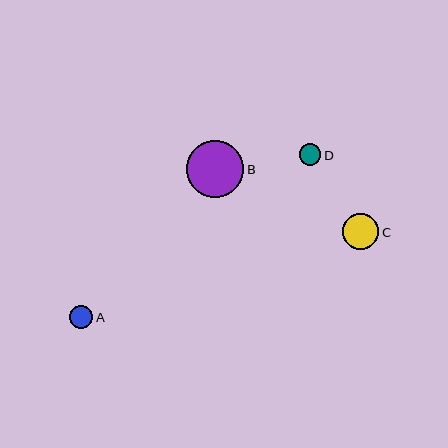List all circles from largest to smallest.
From largest to smallest: B, C, A, D.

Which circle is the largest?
Circle B is the largest with a size of approximately 57 pixels.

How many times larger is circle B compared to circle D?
Circle B is approximately 2.7 times the size of circle D.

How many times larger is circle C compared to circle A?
Circle C is approximately 1.5 times the size of circle A.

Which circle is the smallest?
Circle D is the smallest with a size of approximately 21 pixels.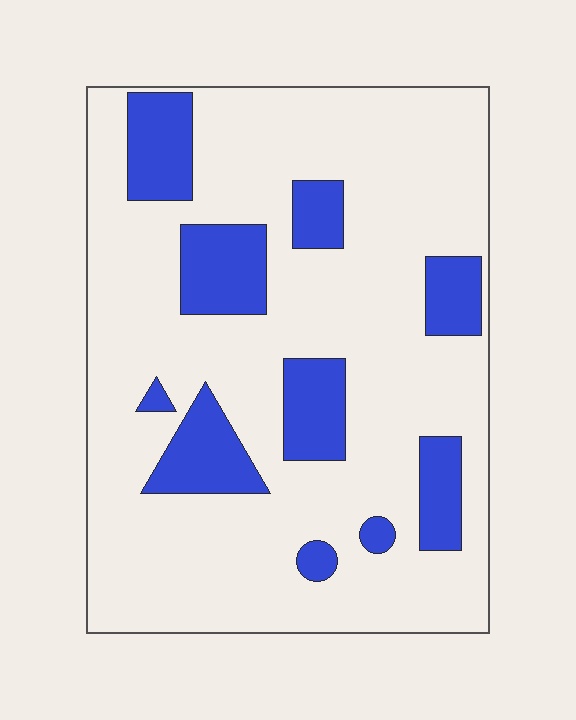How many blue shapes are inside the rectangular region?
10.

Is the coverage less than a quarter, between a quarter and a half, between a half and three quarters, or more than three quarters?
Less than a quarter.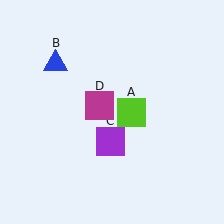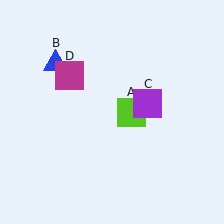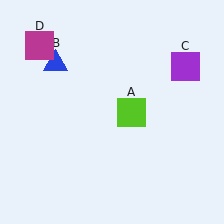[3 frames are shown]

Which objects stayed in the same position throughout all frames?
Lime square (object A) and blue triangle (object B) remained stationary.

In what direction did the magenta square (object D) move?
The magenta square (object D) moved up and to the left.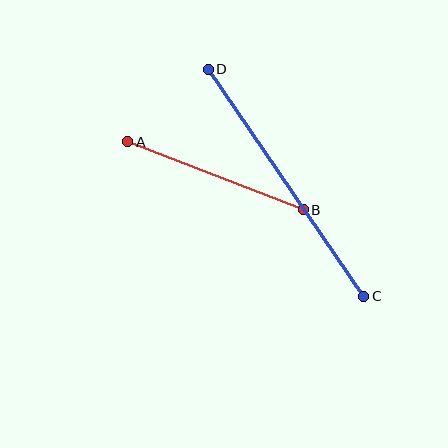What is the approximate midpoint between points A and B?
The midpoint is at approximately (216, 176) pixels.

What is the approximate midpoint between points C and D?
The midpoint is at approximately (286, 183) pixels.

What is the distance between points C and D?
The distance is approximately 275 pixels.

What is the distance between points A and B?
The distance is approximately 188 pixels.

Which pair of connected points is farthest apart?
Points C and D are farthest apart.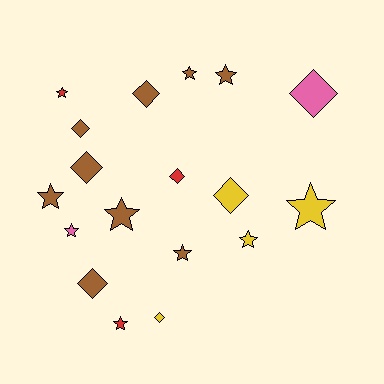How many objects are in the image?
There are 18 objects.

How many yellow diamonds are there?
There are 2 yellow diamonds.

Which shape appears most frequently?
Star, with 10 objects.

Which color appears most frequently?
Brown, with 9 objects.